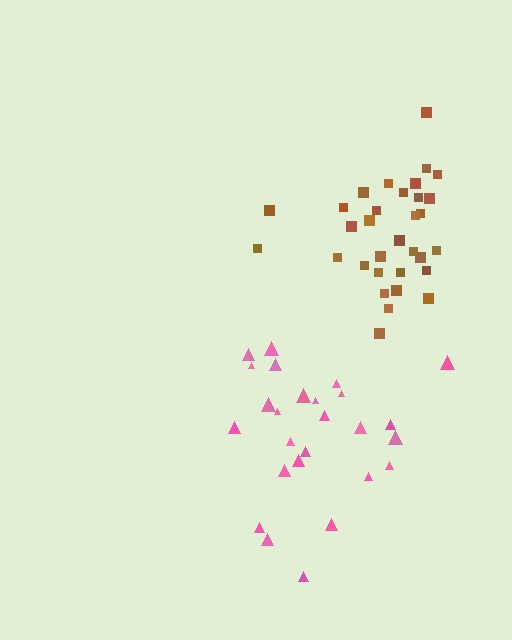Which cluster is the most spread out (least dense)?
Pink.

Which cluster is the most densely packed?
Brown.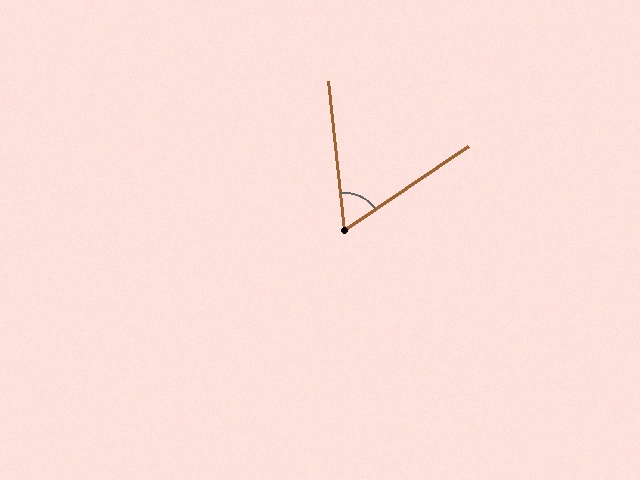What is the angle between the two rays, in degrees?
Approximately 62 degrees.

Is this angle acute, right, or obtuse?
It is acute.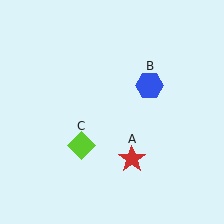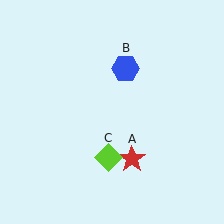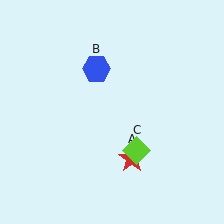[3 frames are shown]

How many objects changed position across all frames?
2 objects changed position: blue hexagon (object B), lime diamond (object C).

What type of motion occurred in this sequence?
The blue hexagon (object B), lime diamond (object C) rotated counterclockwise around the center of the scene.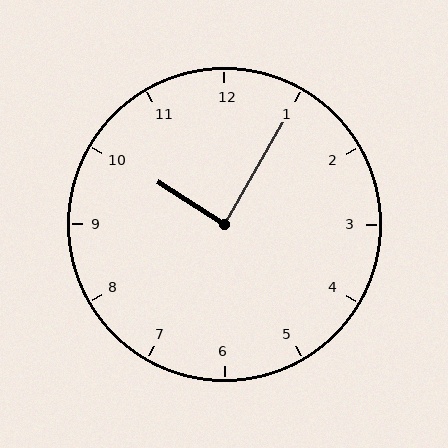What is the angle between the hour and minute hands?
Approximately 88 degrees.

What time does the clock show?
10:05.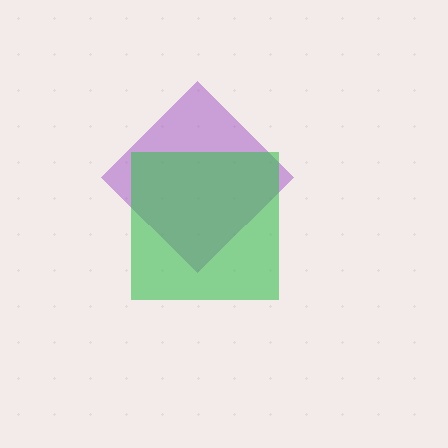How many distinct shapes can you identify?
There are 2 distinct shapes: a purple diamond, a green square.